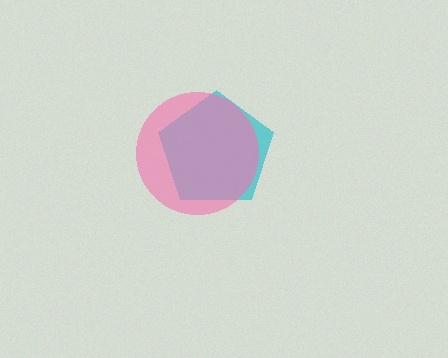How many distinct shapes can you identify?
There are 2 distinct shapes: a cyan pentagon, a pink circle.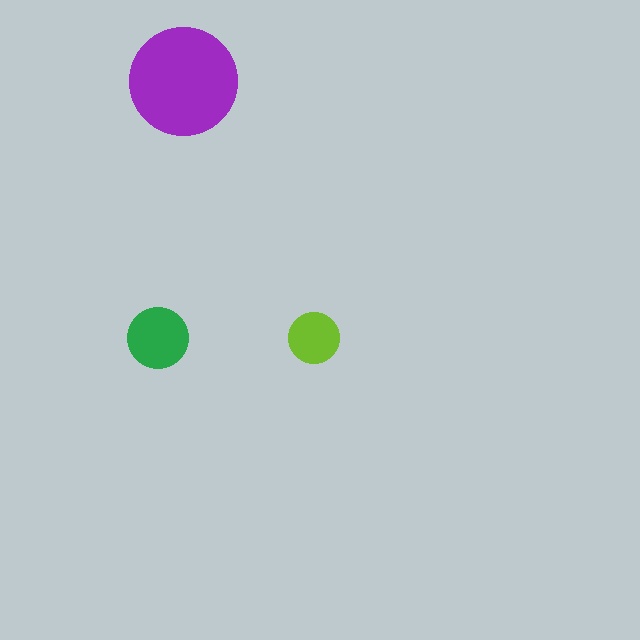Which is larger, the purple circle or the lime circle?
The purple one.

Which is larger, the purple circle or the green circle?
The purple one.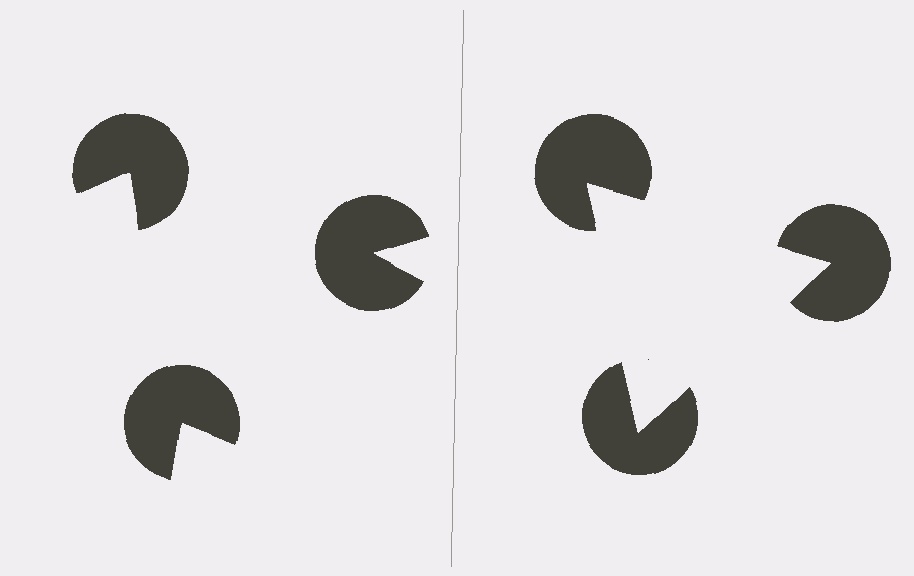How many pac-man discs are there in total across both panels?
6 — 3 on each side.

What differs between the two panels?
The pac-man discs are positioned identically on both sides; only the wedge orientations differ. On the right they align to a triangle; on the left they are misaligned.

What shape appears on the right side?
An illusory triangle.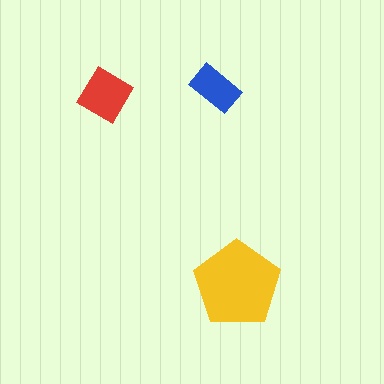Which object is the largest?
The yellow pentagon.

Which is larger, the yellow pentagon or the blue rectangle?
The yellow pentagon.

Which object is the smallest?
The blue rectangle.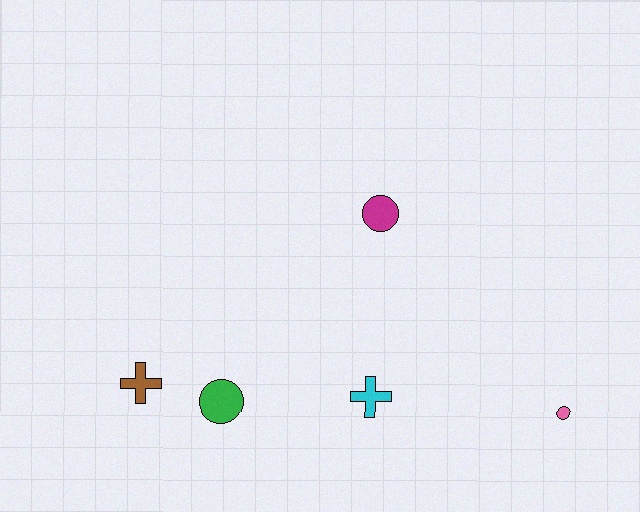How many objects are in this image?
There are 5 objects.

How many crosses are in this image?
There are 2 crosses.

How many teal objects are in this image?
There are no teal objects.